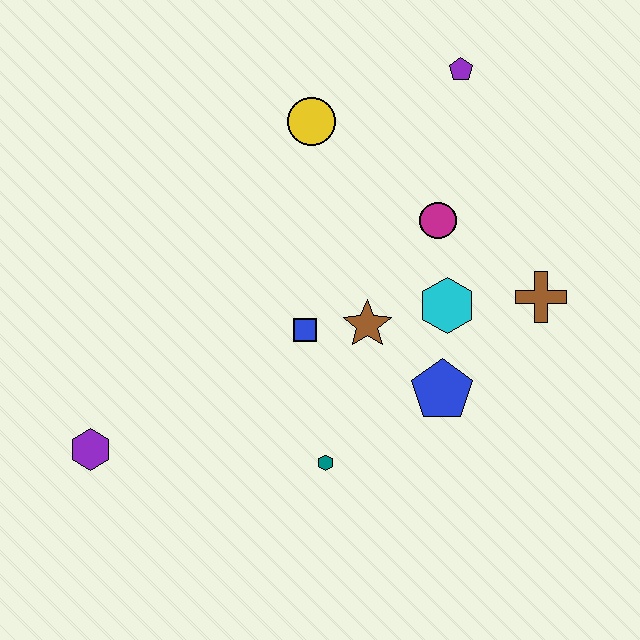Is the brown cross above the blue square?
Yes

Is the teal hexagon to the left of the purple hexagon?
No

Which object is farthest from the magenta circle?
The purple hexagon is farthest from the magenta circle.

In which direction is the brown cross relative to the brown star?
The brown cross is to the right of the brown star.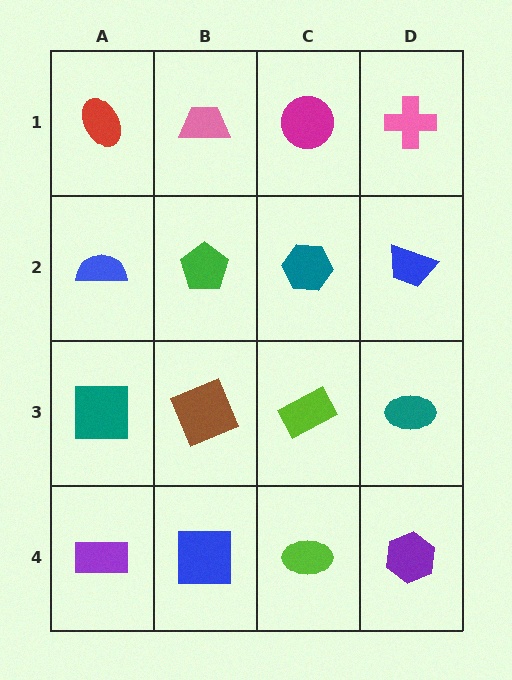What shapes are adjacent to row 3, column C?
A teal hexagon (row 2, column C), a lime ellipse (row 4, column C), a brown square (row 3, column B), a teal ellipse (row 3, column D).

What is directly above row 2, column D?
A pink cross.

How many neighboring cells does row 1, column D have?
2.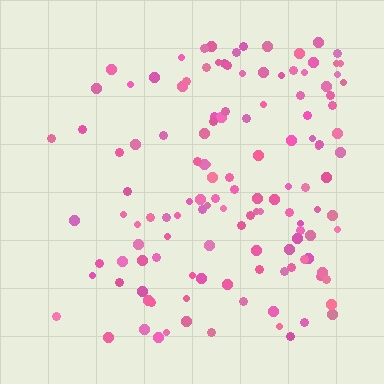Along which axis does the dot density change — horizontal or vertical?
Horizontal.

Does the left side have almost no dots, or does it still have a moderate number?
Still a moderate number, just noticeably fewer than the right.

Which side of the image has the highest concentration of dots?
The right.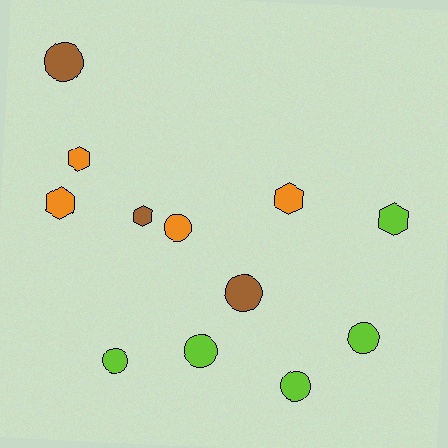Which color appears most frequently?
Lime, with 5 objects.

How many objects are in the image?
There are 12 objects.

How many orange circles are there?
There is 1 orange circle.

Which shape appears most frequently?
Circle, with 7 objects.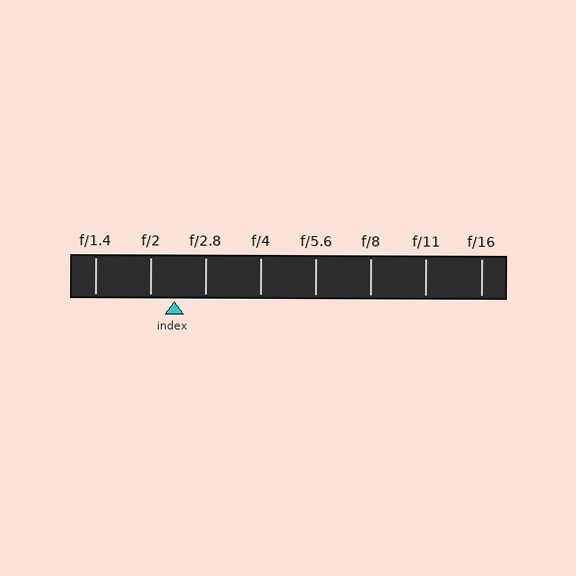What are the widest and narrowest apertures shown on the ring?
The widest aperture shown is f/1.4 and the narrowest is f/16.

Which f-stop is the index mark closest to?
The index mark is closest to f/2.